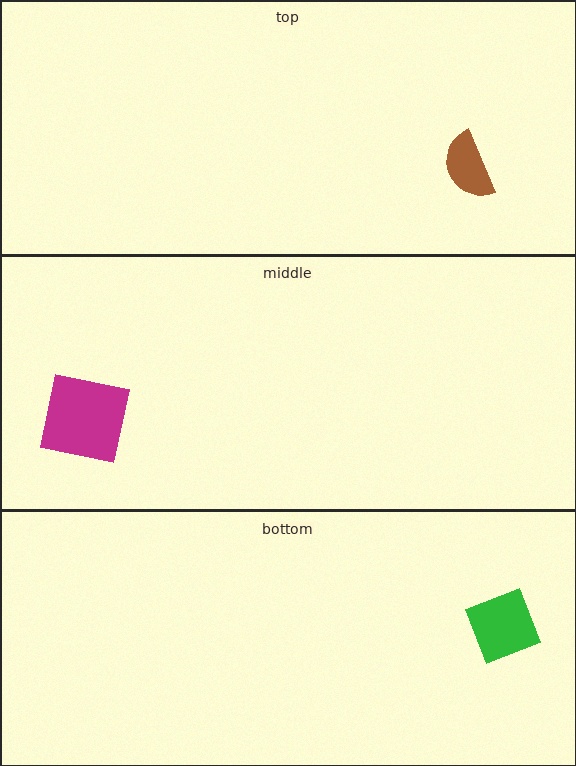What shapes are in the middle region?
The magenta square.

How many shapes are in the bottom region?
1.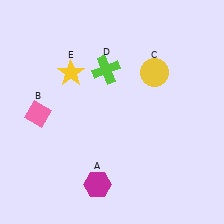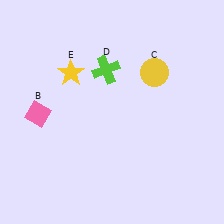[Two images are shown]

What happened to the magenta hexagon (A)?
The magenta hexagon (A) was removed in Image 2. It was in the bottom-left area of Image 1.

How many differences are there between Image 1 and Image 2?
There is 1 difference between the two images.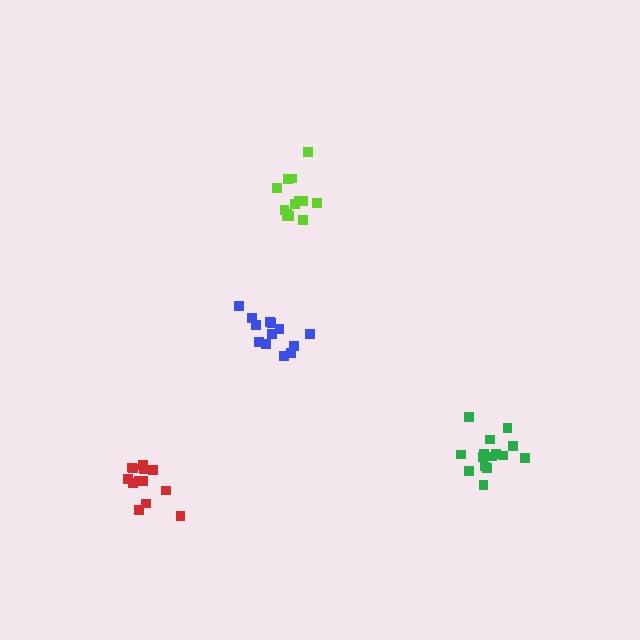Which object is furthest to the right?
The green cluster is rightmost.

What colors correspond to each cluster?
The clusters are colored: lime, blue, red, green.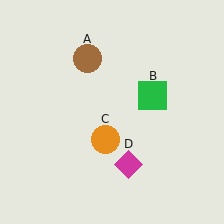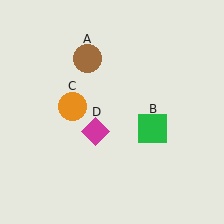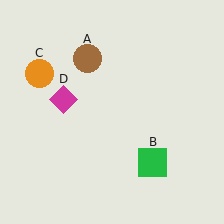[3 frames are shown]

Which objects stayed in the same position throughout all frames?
Brown circle (object A) remained stationary.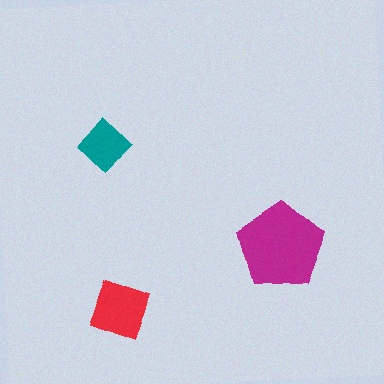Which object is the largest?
The magenta pentagon.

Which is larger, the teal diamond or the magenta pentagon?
The magenta pentagon.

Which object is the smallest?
The teal diamond.